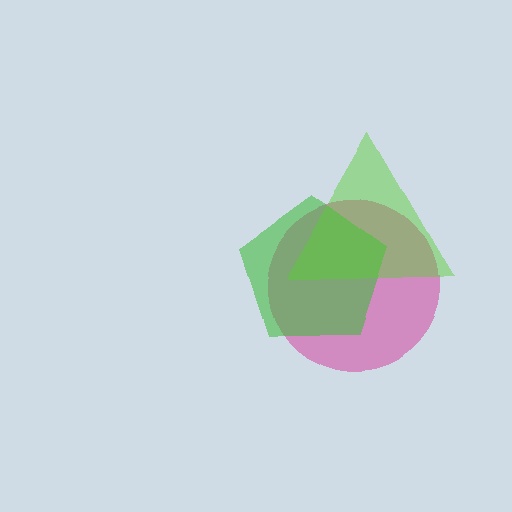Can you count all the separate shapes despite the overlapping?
Yes, there are 3 separate shapes.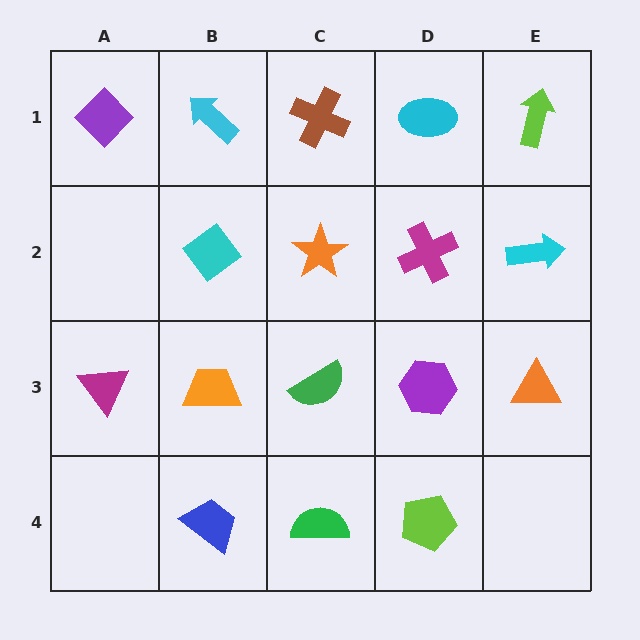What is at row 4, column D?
A lime pentagon.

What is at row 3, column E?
An orange triangle.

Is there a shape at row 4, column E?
No, that cell is empty.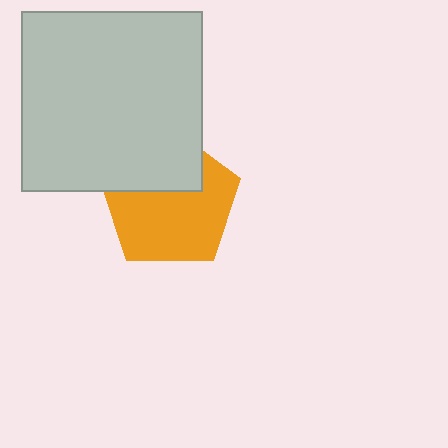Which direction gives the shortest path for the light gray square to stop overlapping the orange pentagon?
Moving up gives the shortest separation.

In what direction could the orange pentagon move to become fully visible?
The orange pentagon could move down. That would shift it out from behind the light gray square entirely.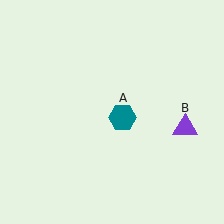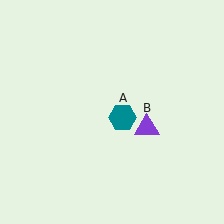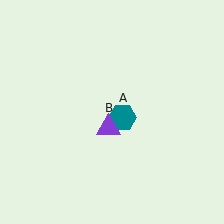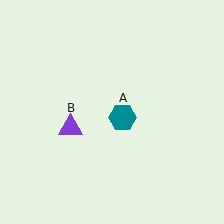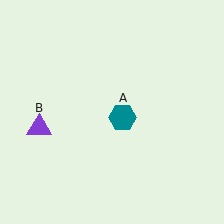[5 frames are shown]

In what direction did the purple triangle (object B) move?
The purple triangle (object B) moved left.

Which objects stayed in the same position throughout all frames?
Teal hexagon (object A) remained stationary.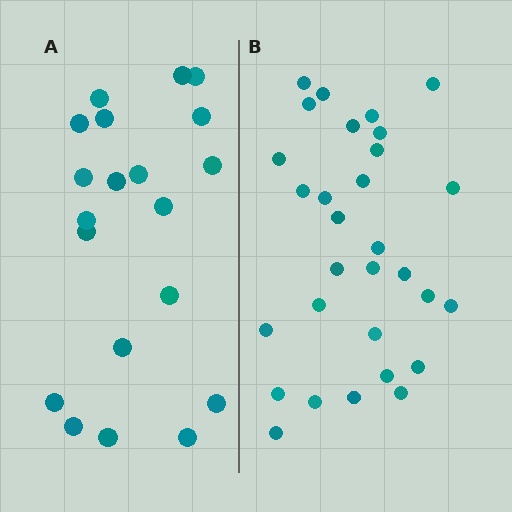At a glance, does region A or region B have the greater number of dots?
Region B (the right region) has more dots.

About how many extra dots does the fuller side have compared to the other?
Region B has roughly 10 or so more dots than region A.